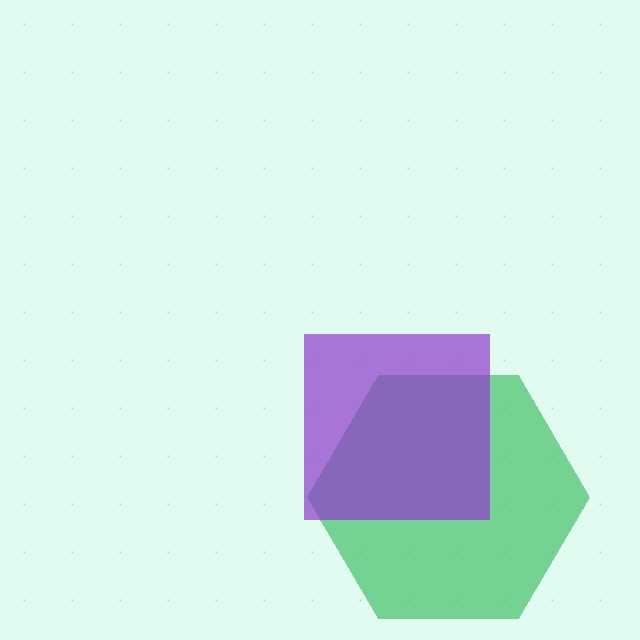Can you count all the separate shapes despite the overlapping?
Yes, there are 2 separate shapes.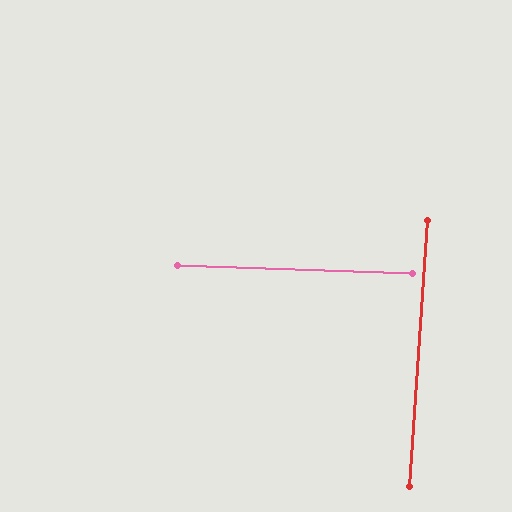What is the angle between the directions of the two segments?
Approximately 88 degrees.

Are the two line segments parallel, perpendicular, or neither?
Perpendicular — they meet at approximately 88°.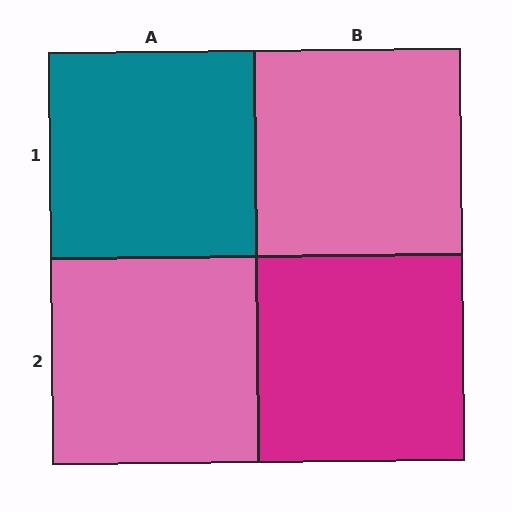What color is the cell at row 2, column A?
Pink.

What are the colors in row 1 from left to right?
Teal, pink.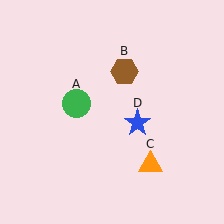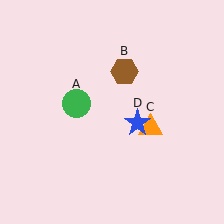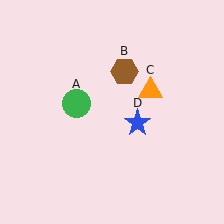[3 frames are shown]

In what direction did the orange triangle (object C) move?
The orange triangle (object C) moved up.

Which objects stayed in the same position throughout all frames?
Green circle (object A) and brown hexagon (object B) and blue star (object D) remained stationary.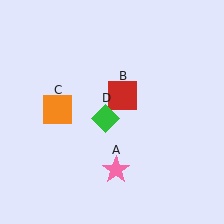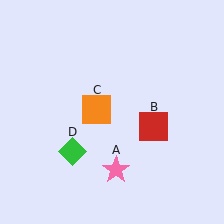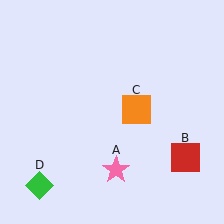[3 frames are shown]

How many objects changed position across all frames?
3 objects changed position: red square (object B), orange square (object C), green diamond (object D).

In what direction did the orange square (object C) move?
The orange square (object C) moved right.